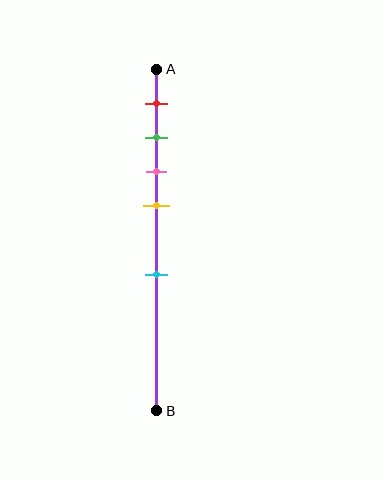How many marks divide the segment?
There are 5 marks dividing the segment.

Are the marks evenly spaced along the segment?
No, the marks are not evenly spaced.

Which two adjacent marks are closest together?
The green and pink marks are the closest adjacent pair.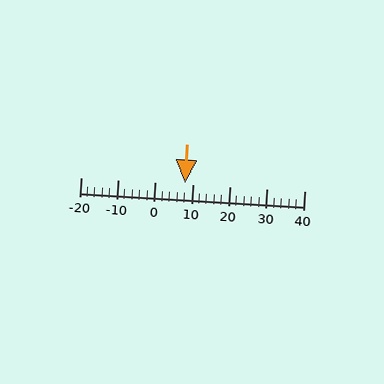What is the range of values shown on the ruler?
The ruler shows values from -20 to 40.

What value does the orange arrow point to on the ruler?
The orange arrow points to approximately 8.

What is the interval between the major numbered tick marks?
The major tick marks are spaced 10 units apart.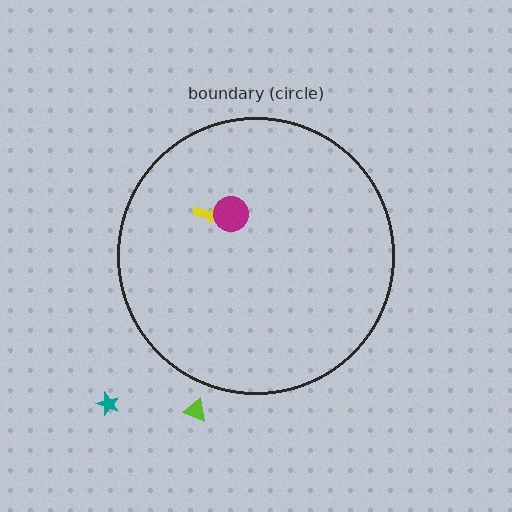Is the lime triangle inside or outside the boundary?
Outside.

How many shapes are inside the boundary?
2 inside, 2 outside.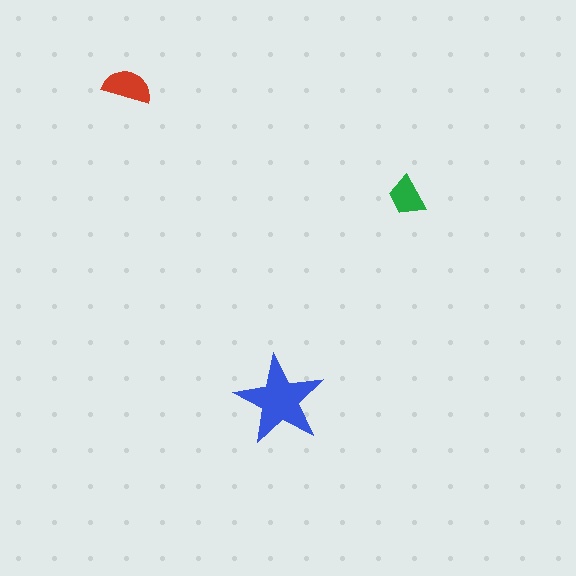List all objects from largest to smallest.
The blue star, the red semicircle, the green trapezoid.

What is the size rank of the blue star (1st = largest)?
1st.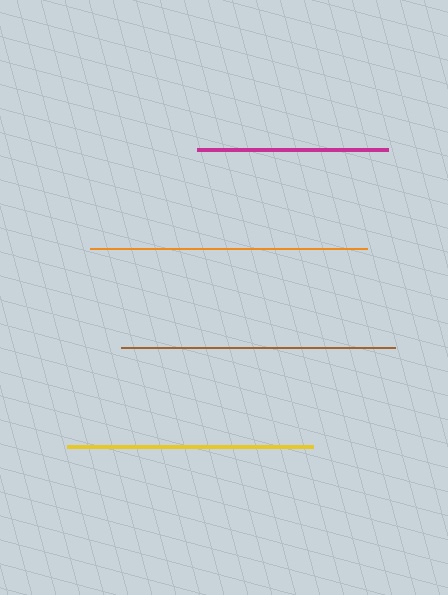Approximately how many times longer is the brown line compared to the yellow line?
The brown line is approximately 1.1 times the length of the yellow line.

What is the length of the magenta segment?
The magenta segment is approximately 191 pixels long.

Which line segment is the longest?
The orange line is the longest at approximately 277 pixels.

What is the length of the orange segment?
The orange segment is approximately 277 pixels long.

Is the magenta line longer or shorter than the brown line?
The brown line is longer than the magenta line.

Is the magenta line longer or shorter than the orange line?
The orange line is longer than the magenta line.